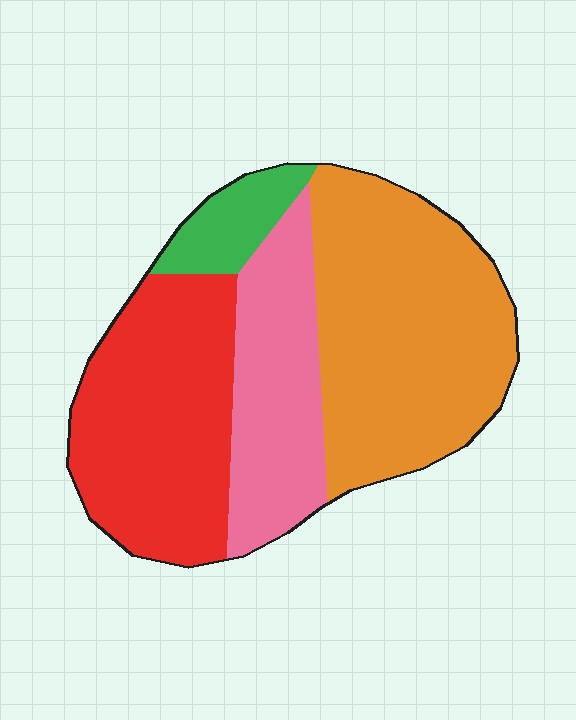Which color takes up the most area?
Orange, at roughly 40%.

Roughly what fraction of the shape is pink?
Pink covers around 20% of the shape.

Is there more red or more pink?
Red.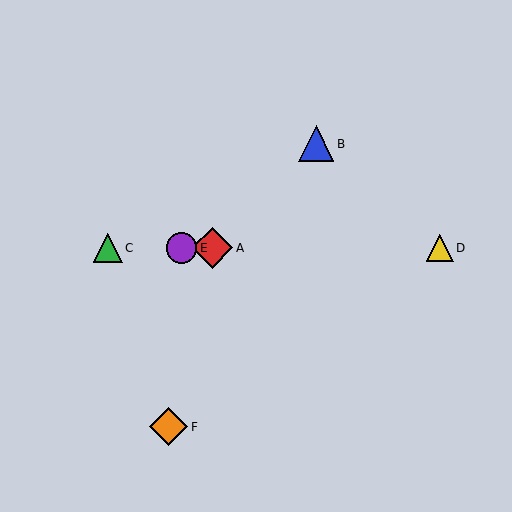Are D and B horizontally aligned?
No, D is at y≈248 and B is at y≈144.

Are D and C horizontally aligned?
Yes, both are at y≈248.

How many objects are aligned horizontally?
4 objects (A, C, D, E) are aligned horizontally.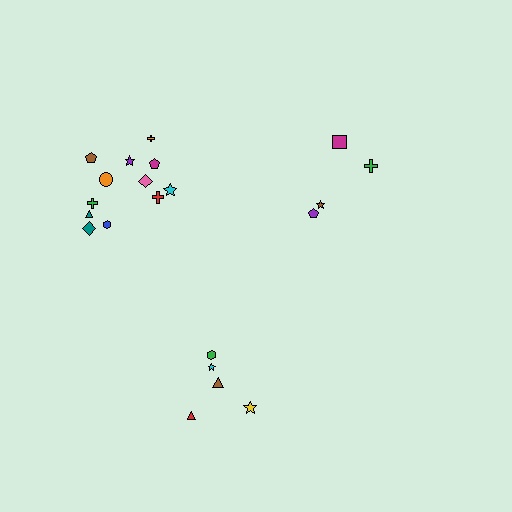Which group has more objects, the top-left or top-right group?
The top-left group.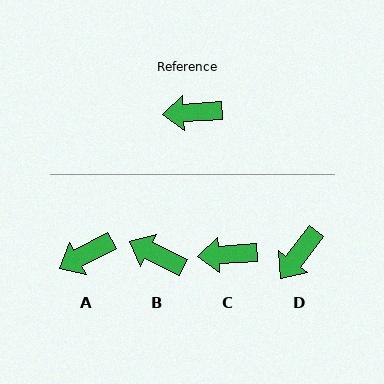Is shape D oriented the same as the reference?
No, it is off by about 49 degrees.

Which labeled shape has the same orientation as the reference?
C.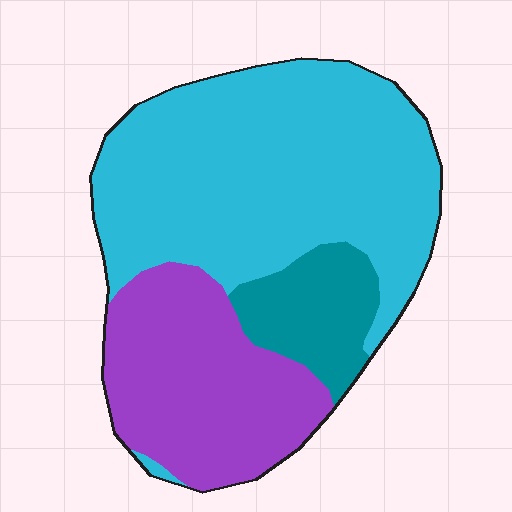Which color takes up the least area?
Teal, at roughly 15%.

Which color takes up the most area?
Cyan, at roughly 55%.